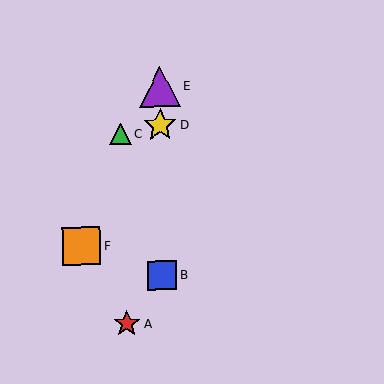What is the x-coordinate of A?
Object A is at x≈127.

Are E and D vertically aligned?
Yes, both are at x≈160.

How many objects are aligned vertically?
3 objects (B, D, E) are aligned vertically.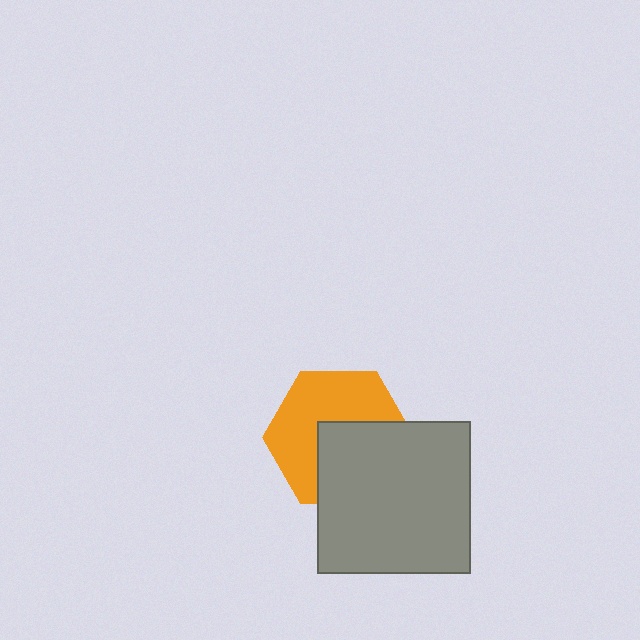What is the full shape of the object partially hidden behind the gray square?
The partially hidden object is an orange hexagon.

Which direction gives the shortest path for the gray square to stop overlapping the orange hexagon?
Moving toward the lower-right gives the shortest separation.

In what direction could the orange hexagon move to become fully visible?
The orange hexagon could move toward the upper-left. That would shift it out from behind the gray square entirely.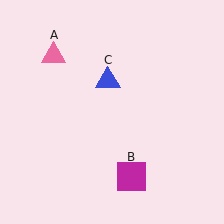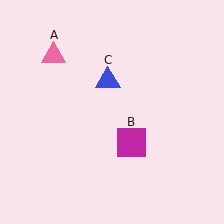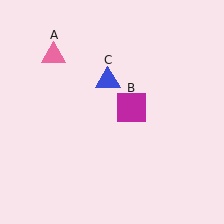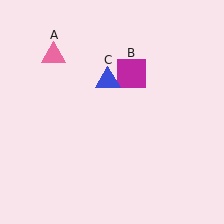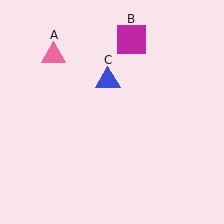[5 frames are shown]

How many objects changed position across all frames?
1 object changed position: magenta square (object B).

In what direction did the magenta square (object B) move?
The magenta square (object B) moved up.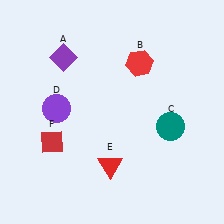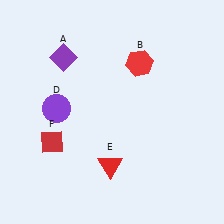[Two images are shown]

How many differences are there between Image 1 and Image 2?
There is 1 difference between the two images.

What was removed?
The teal circle (C) was removed in Image 2.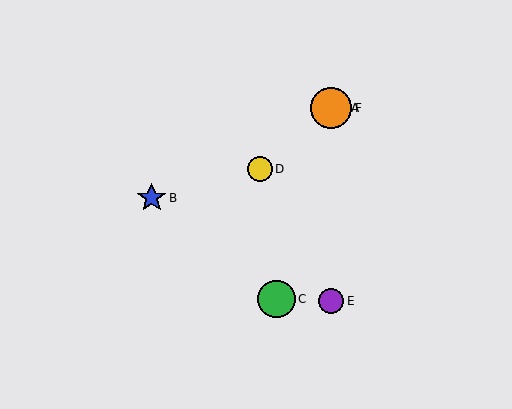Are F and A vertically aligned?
Yes, both are at x≈331.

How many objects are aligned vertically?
3 objects (A, E, F) are aligned vertically.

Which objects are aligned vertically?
Objects A, E, F are aligned vertically.